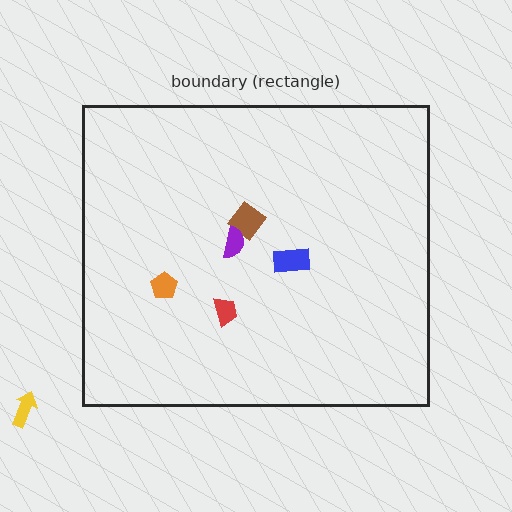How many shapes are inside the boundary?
5 inside, 1 outside.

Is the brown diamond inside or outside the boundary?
Inside.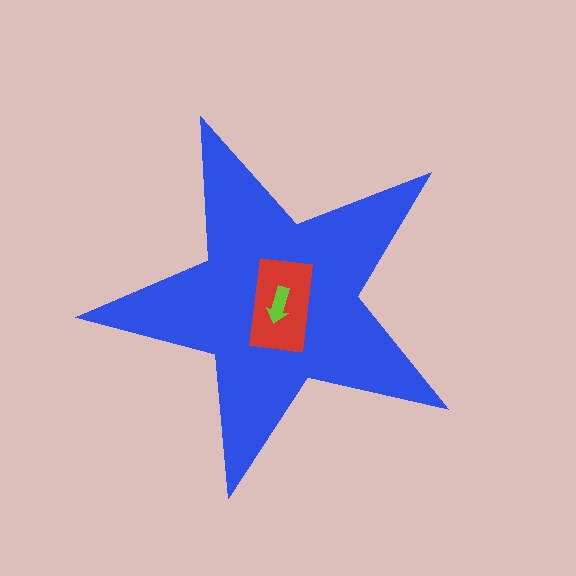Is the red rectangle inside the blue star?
Yes.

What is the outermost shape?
The blue star.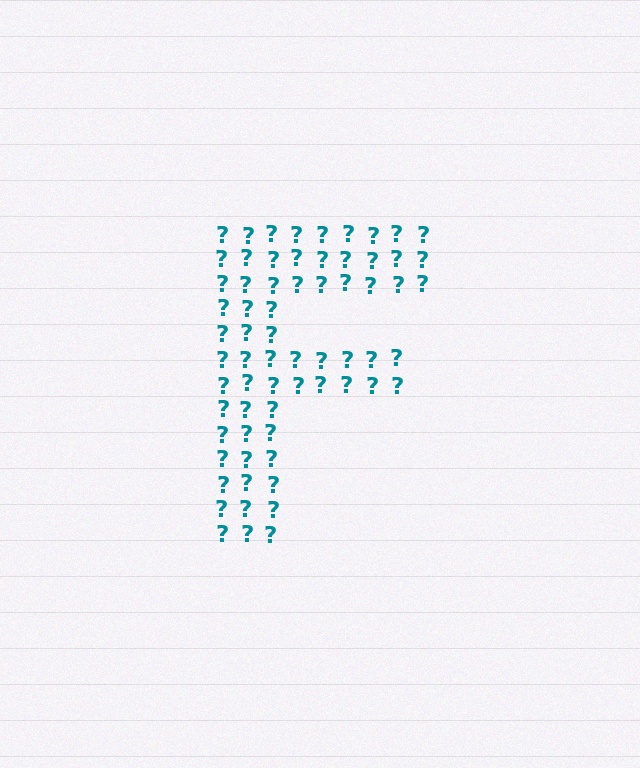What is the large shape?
The large shape is the letter F.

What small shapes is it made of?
It is made of small question marks.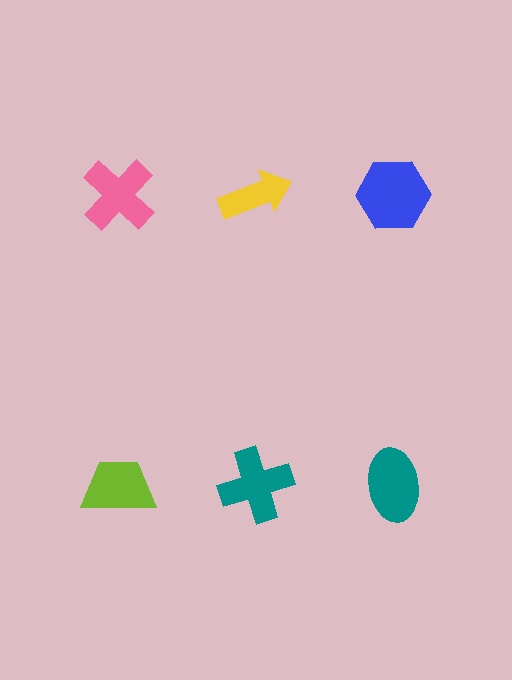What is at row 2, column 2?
A teal cross.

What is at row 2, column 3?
A teal ellipse.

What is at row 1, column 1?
A pink cross.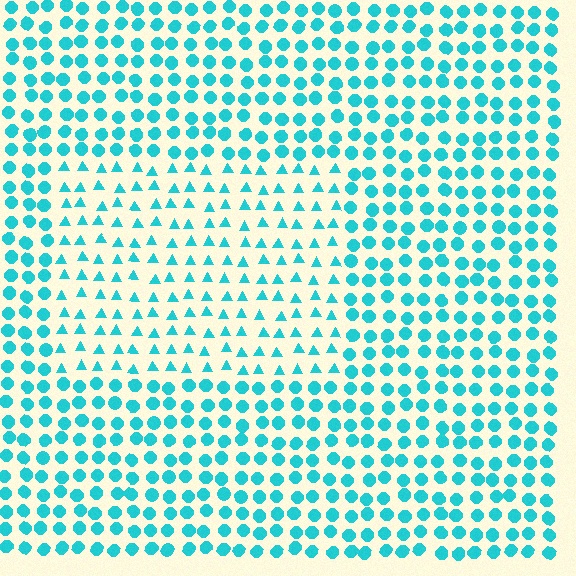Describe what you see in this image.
The image is filled with small cyan elements arranged in a uniform grid. A rectangle-shaped region contains triangles, while the surrounding area contains circles. The boundary is defined purely by the change in element shape.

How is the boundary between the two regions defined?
The boundary is defined by a change in element shape: triangles inside vs. circles outside. All elements share the same color and spacing.